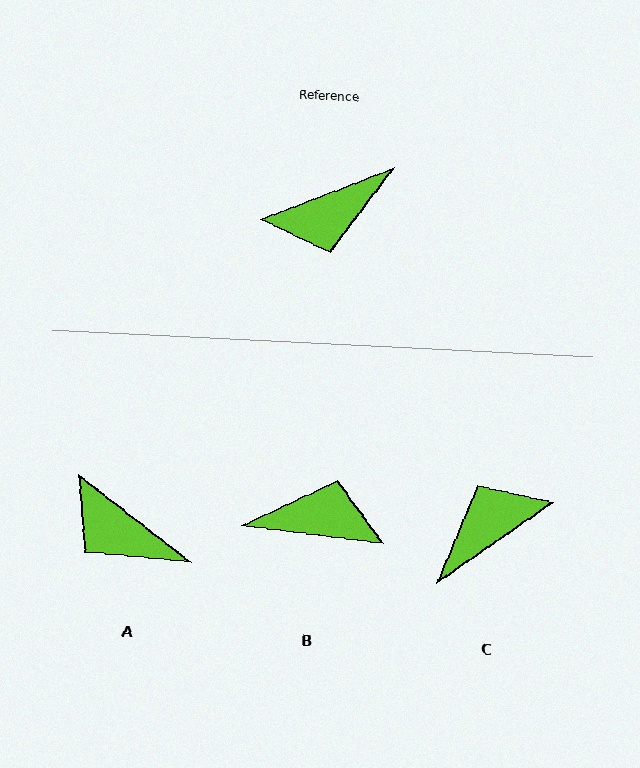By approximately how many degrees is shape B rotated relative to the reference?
Approximately 152 degrees counter-clockwise.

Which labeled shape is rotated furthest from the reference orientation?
C, about 166 degrees away.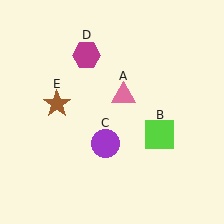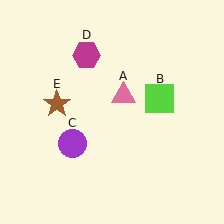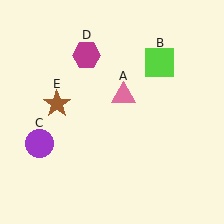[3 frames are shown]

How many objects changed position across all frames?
2 objects changed position: lime square (object B), purple circle (object C).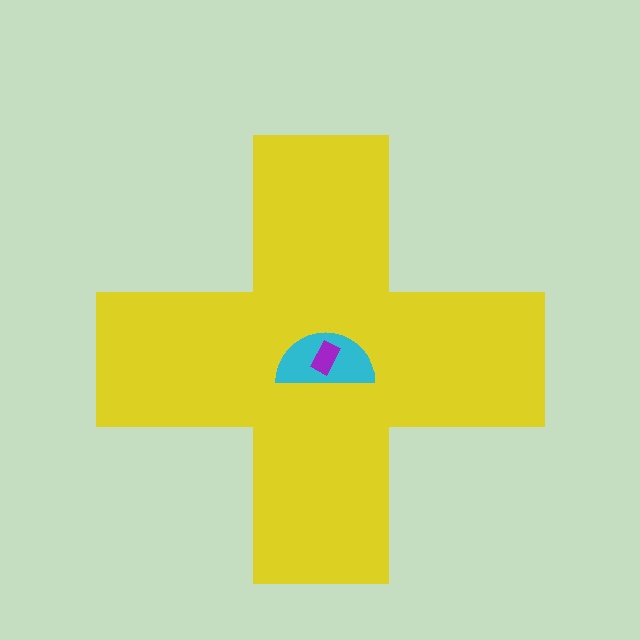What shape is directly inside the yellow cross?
The cyan semicircle.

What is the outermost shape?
The yellow cross.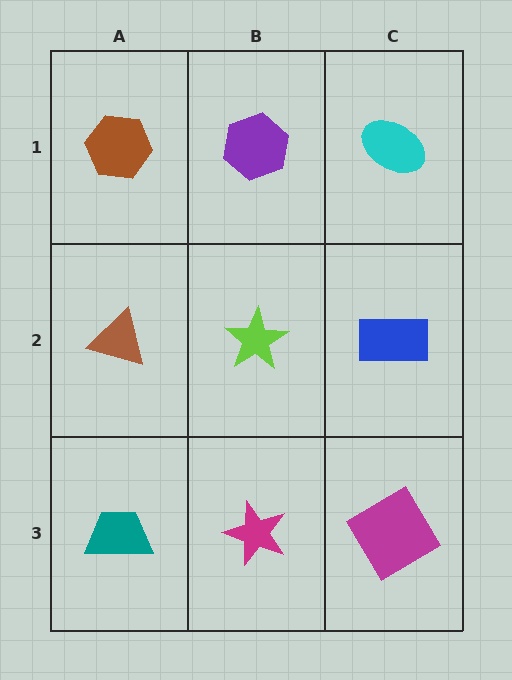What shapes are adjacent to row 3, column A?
A brown triangle (row 2, column A), a magenta star (row 3, column B).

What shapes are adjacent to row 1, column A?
A brown triangle (row 2, column A), a purple hexagon (row 1, column B).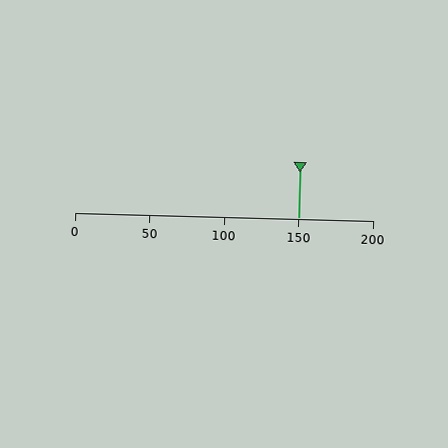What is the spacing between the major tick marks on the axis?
The major ticks are spaced 50 apart.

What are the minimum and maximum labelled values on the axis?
The axis runs from 0 to 200.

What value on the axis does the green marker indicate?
The marker indicates approximately 150.